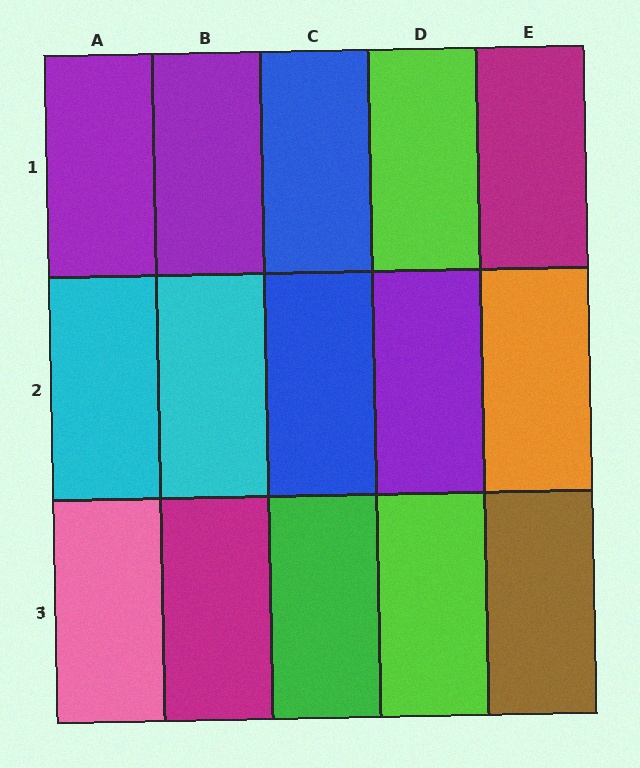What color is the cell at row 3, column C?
Green.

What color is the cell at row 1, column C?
Blue.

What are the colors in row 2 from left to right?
Cyan, cyan, blue, purple, orange.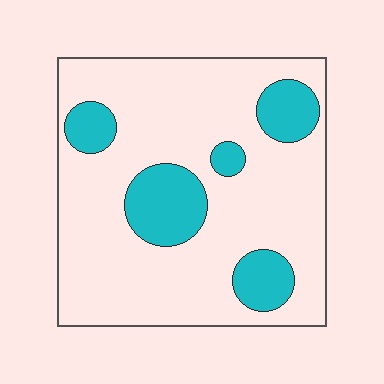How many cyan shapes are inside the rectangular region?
5.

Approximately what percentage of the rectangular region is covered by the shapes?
Approximately 20%.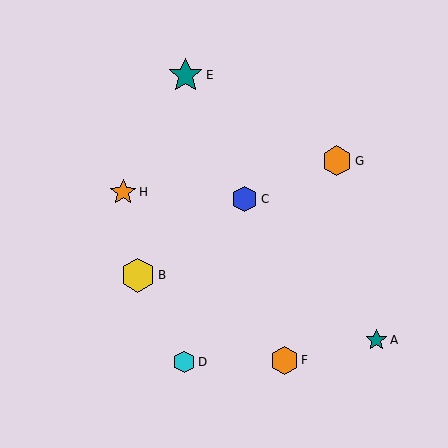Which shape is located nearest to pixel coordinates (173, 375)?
The cyan hexagon (labeled D) at (184, 362) is nearest to that location.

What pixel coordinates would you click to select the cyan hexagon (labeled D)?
Click at (184, 362) to select the cyan hexagon D.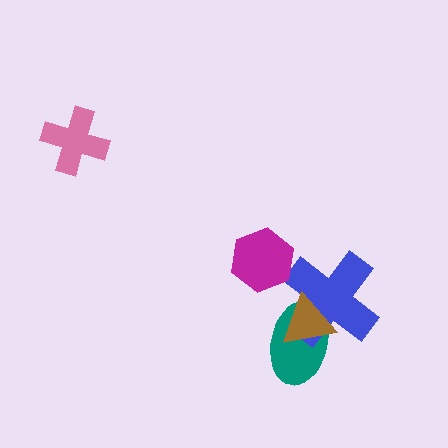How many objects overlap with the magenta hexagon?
0 objects overlap with the magenta hexagon.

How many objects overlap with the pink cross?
0 objects overlap with the pink cross.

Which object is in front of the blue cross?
The brown triangle is in front of the blue cross.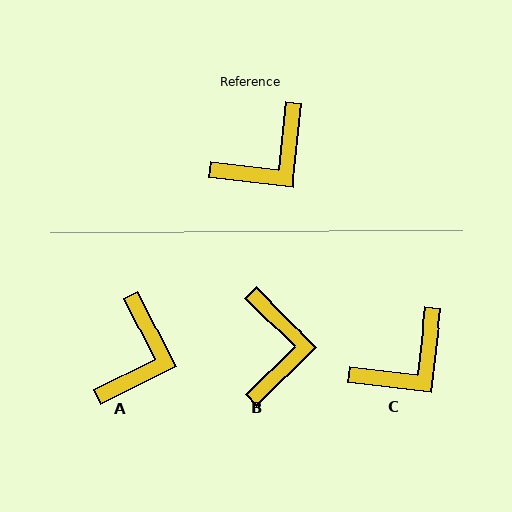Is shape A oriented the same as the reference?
No, it is off by about 33 degrees.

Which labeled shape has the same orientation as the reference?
C.